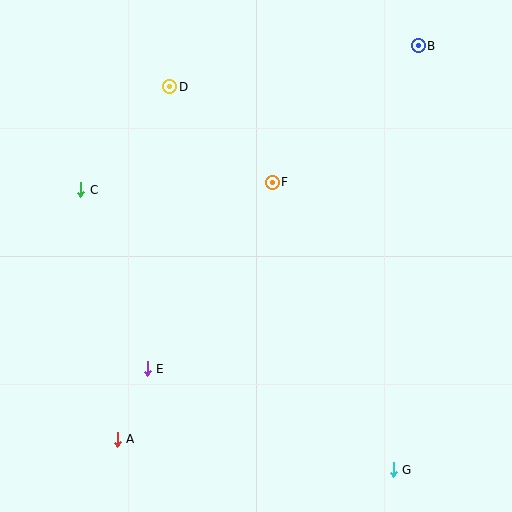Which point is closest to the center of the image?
Point F at (272, 182) is closest to the center.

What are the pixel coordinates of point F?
Point F is at (272, 182).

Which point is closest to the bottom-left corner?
Point A is closest to the bottom-left corner.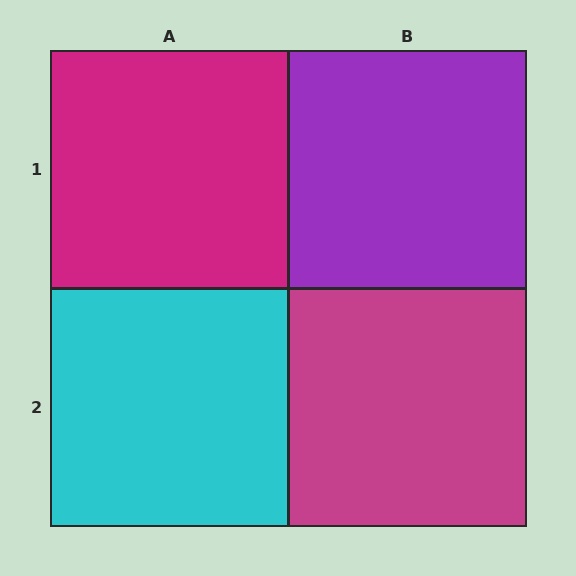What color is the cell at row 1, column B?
Purple.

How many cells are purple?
1 cell is purple.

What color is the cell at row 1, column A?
Magenta.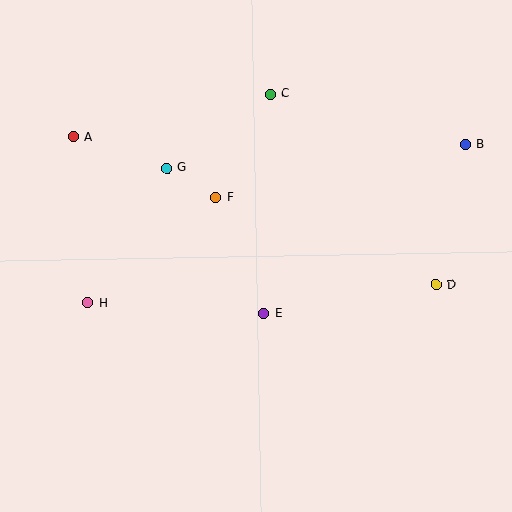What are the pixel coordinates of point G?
Point G is at (166, 168).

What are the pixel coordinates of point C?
Point C is at (270, 94).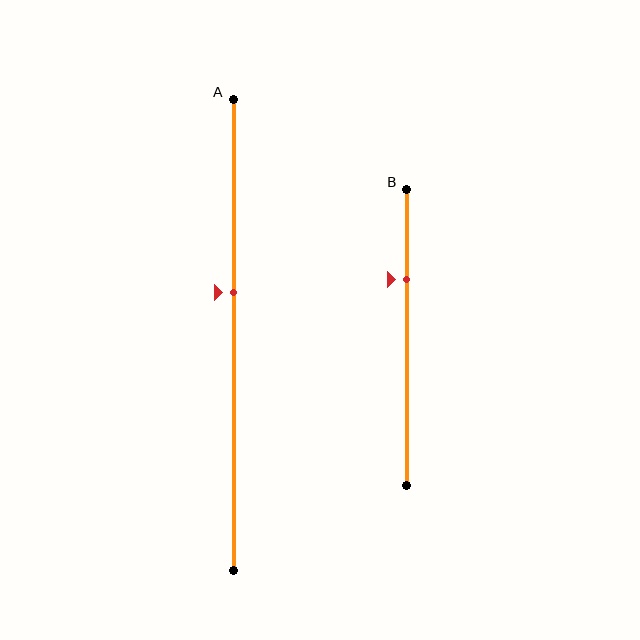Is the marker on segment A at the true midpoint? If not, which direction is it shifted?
No, the marker on segment A is shifted upward by about 9% of the segment length.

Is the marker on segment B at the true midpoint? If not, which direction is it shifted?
No, the marker on segment B is shifted upward by about 20% of the segment length.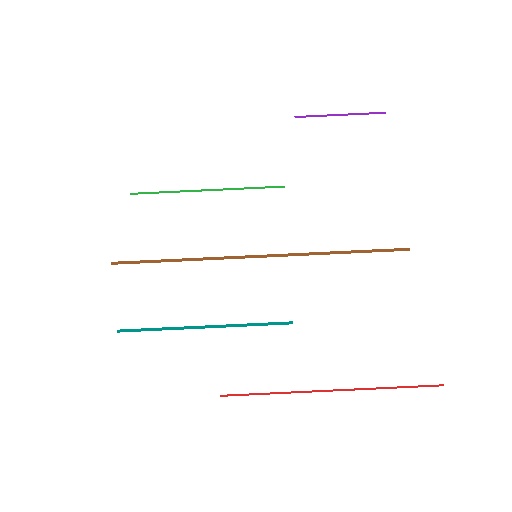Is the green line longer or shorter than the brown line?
The brown line is longer than the green line.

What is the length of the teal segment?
The teal segment is approximately 175 pixels long.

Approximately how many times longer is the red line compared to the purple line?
The red line is approximately 2.5 times the length of the purple line.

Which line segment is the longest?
The brown line is the longest at approximately 298 pixels.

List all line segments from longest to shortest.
From longest to shortest: brown, red, teal, green, purple.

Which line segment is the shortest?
The purple line is the shortest at approximately 91 pixels.